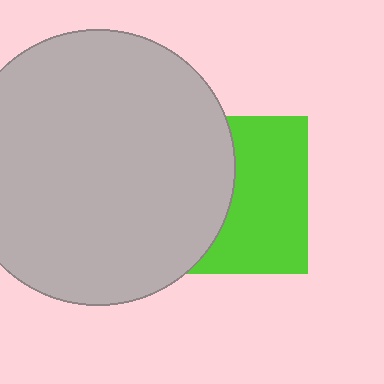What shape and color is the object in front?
The object in front is a light gray circle.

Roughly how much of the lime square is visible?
About half of it is visible (roughly 53%).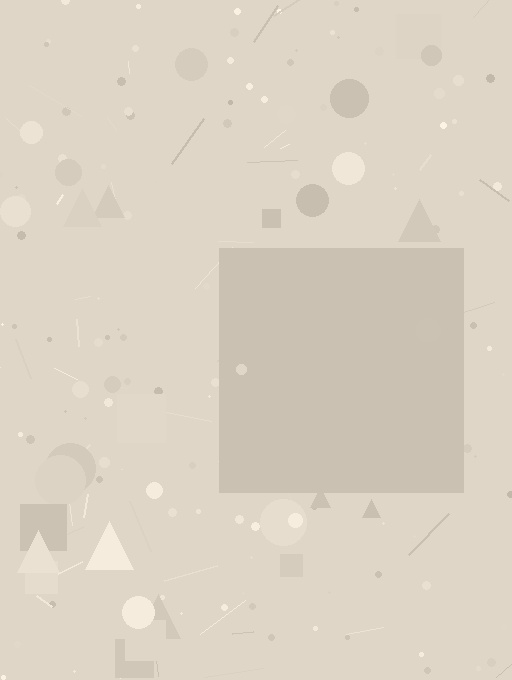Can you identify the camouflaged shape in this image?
The camouflaged shape is a square.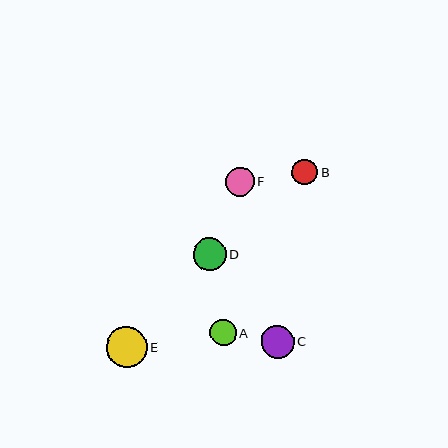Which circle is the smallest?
Circle B is the smallest with a size of approximately 26 pixels.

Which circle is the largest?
Circle E is the largest with a size of approximately 41 pixels.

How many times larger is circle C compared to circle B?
Circle C is approximately 1.3 times the size of circle B.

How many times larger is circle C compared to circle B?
Circle C is approximately 1.3 times the size of circle B.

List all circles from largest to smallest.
From largest to smallest: E, C, D, F, A, B.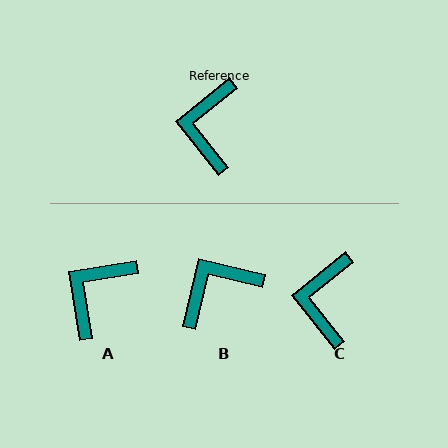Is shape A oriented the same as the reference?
No, it is off by about 30 degrees.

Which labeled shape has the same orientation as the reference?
C.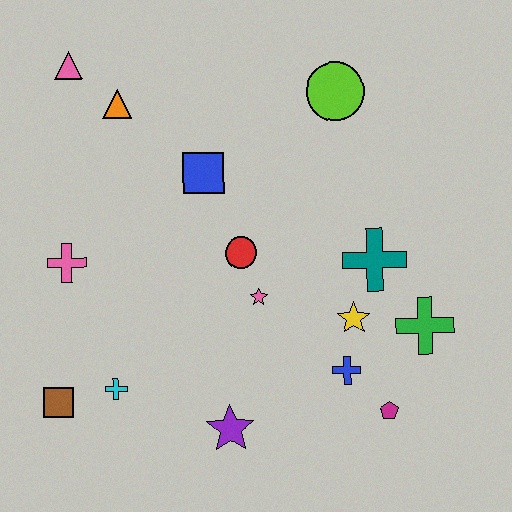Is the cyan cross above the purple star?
Yes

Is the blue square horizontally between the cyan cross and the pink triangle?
No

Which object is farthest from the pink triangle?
The magenta pentagon is farthest from the pink triangle.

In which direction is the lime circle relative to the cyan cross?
The lime circle is above the cyan cross.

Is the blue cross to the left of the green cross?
Yes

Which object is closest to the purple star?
The cyan cross is closest to the purple star.